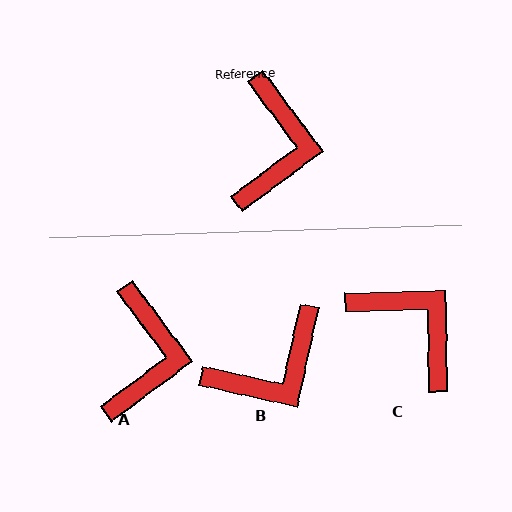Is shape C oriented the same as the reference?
No, it is off by about 54 degrees.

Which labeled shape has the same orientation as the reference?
A.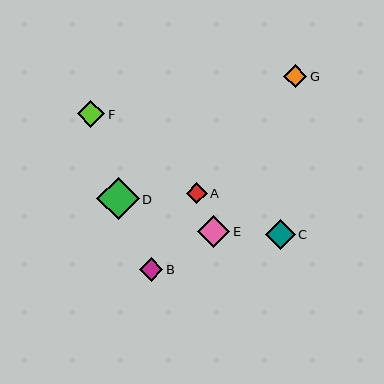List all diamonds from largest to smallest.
From largest to smallest: D, E, C, F, B, G, A.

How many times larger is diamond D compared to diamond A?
Diamond D is approximately 2.1 times the size of diamond A.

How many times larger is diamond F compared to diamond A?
Diamond F is approximately 1.3 times the size of diamond A.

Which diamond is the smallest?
Diamond A is the smallest with a size of approximately 21 pixels.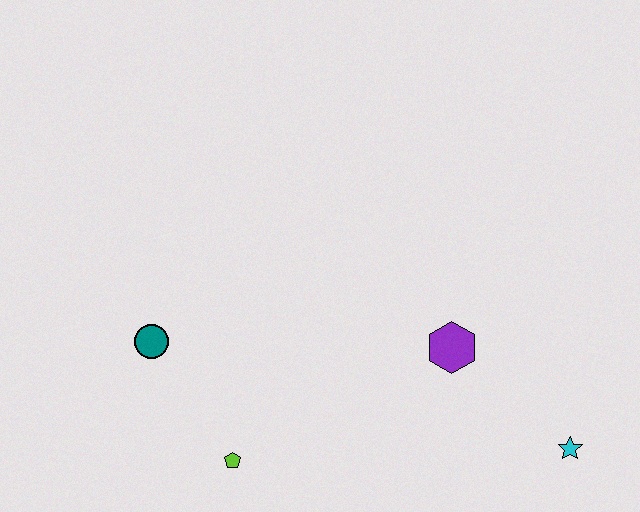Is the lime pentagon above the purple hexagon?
No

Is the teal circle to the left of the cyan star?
Yes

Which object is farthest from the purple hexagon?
The teal circle is farthest from the purple hexagon.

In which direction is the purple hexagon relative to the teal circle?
The purple hexagon is to the right of the teal circle.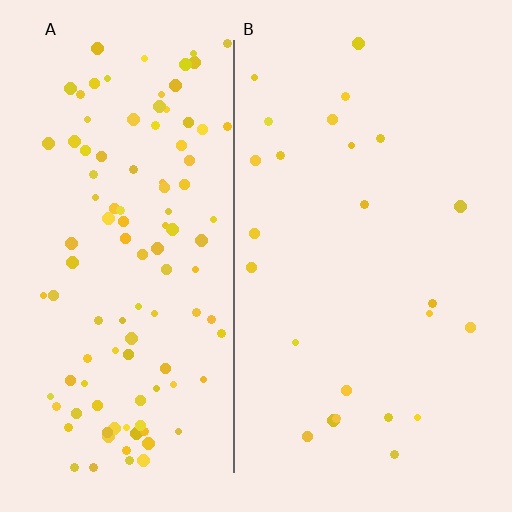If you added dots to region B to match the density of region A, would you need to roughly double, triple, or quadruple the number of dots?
Approximately quadruple.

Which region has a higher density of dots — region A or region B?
A (the left).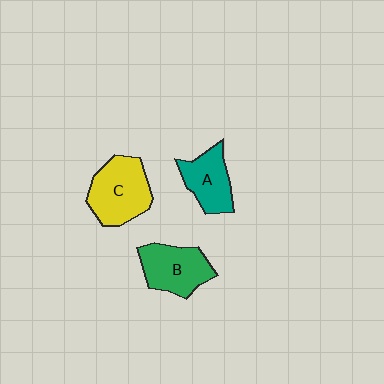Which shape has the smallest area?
Shape A (teal).